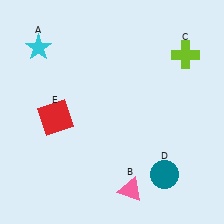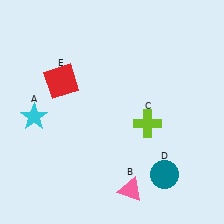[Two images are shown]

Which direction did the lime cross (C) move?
The lime cross (C) moved down.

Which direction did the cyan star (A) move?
The cyan star (A) moved down.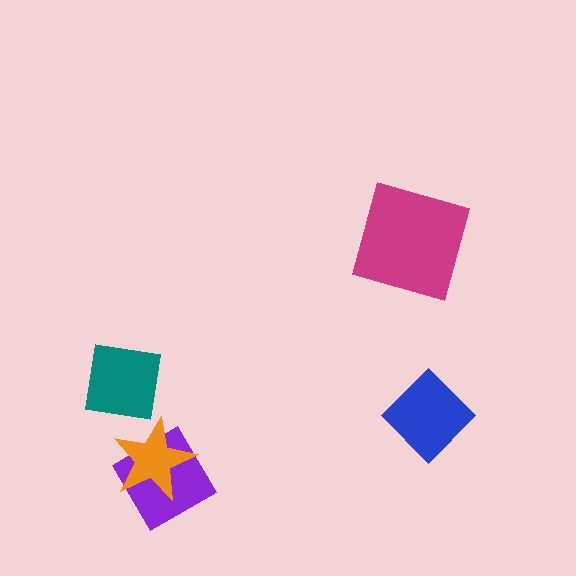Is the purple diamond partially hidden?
Yes, it is partially covered by another shape.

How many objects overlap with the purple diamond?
1 object overlaps with the purple diamond.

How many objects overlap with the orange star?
1 object overlaps with the orange star.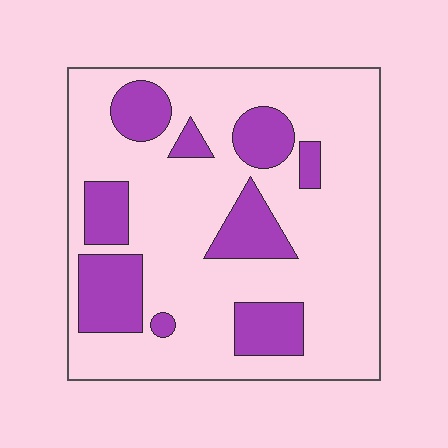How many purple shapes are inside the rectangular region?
9.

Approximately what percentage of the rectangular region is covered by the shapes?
Approximately 25%.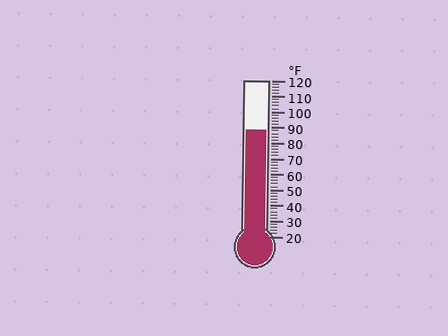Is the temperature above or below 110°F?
The temperature is below 110°F.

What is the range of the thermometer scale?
The thermometer scale ranges from 20°F to 120°F.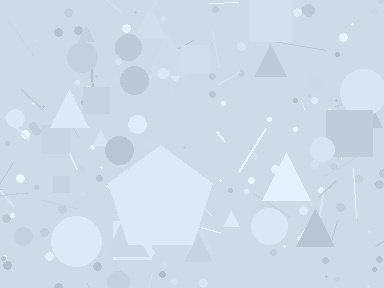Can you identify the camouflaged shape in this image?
The camouflaged shape is a pentagon.